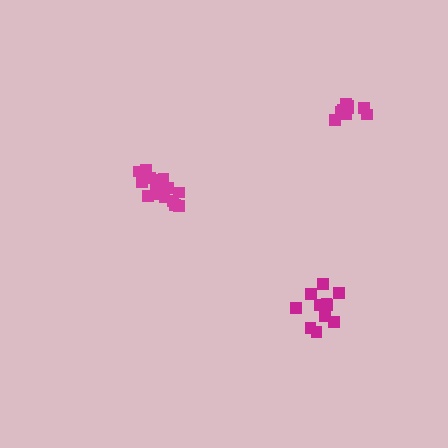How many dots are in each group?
Group 1: 9 dots, Group 2: 15 dots, Group 3: 11 dots (35 total).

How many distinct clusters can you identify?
There are 3 distinct clusters.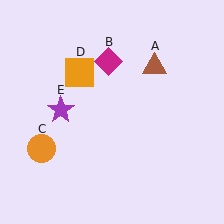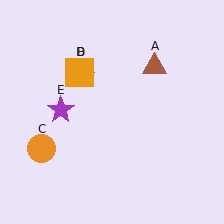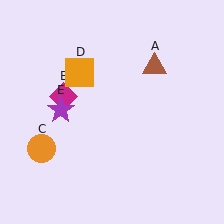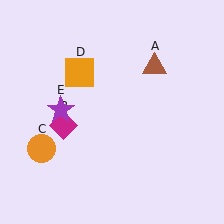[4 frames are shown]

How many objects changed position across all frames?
1 object changed position: magenta diamond (object B).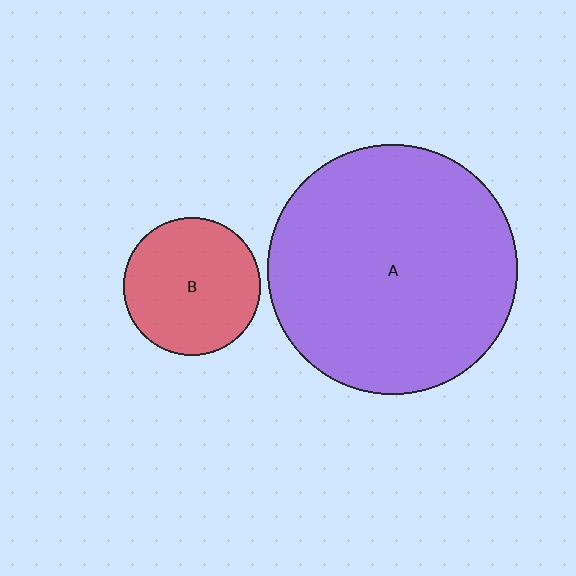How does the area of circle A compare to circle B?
Approximately 3.3 times.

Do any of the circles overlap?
No, none of the circles overlap.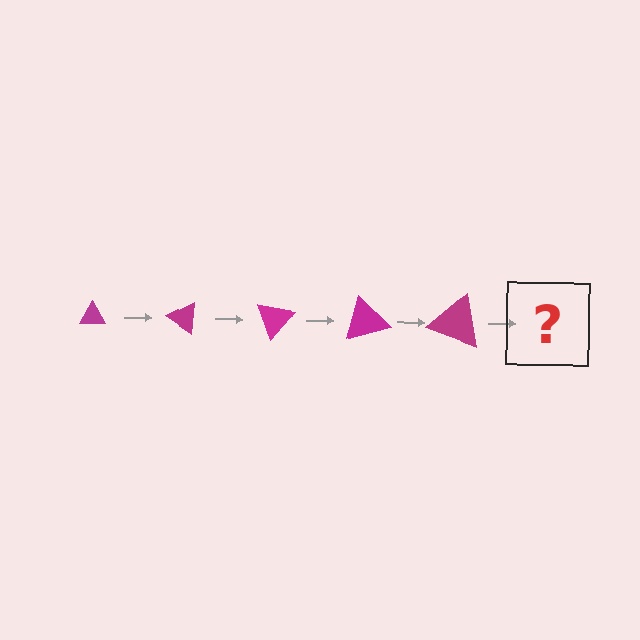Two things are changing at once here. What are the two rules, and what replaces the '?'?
The two rules are that the triangle grows larger each step and it rotates 35 degrees each step. The '?' should be a triangle, larger than the previous one and rotated 175 degrees from the start.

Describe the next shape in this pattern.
It should be a triangle, larger than the previous one and rotated 175 degrees from the start.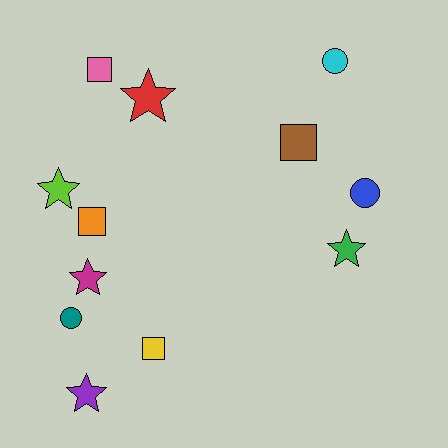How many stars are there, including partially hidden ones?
There are 5 stars.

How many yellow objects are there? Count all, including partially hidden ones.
There is 1 yellow object.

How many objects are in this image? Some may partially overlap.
There are 12 objects.